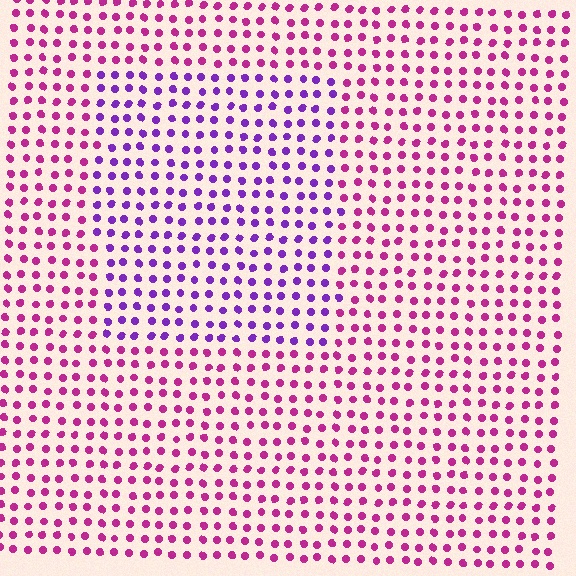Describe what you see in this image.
The image is filled with small magenta elements in a uniform arrangement. A rectangle-shaped region is visible where the elements are tinted to a slightly different hue, forming a subtle color boundary.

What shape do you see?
I see a rectangle.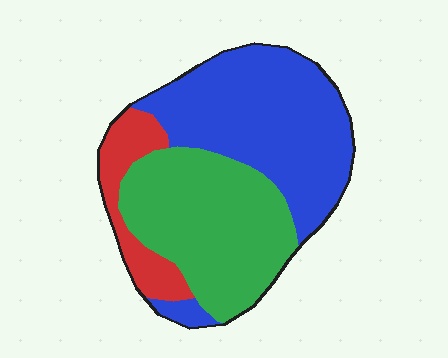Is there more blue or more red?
Blue.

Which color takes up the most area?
Blue, at roughly 45%.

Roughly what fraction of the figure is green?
Green takes up about two fifths (2/5) of the figure.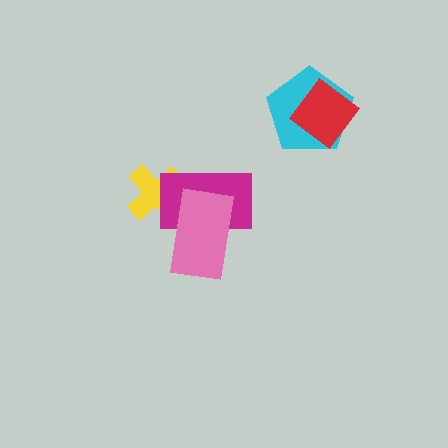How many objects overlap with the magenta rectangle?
2 objects overlap with the magenta rectangle.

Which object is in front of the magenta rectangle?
The pink rectangle is in front of the magenta rectangle.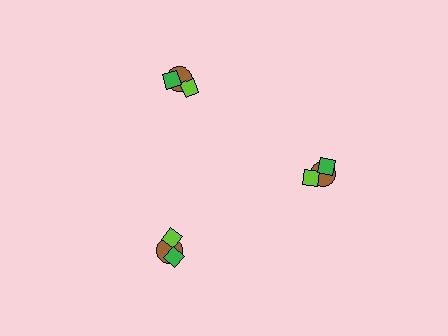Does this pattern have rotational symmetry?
Yes, this pattern has 3-fold rotational symmetry. It looks the same after rotating 120 degrees around the center.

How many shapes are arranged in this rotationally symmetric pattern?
There are 9 shapes, arranged in 3 groups of 3.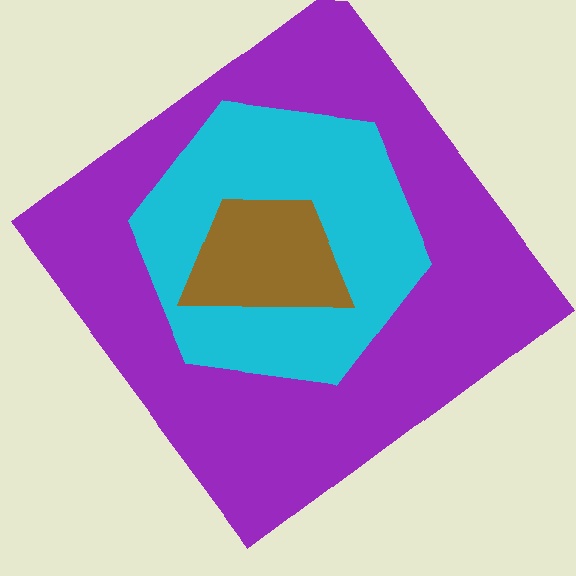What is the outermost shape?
The purple diamond.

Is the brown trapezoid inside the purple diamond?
Yes.